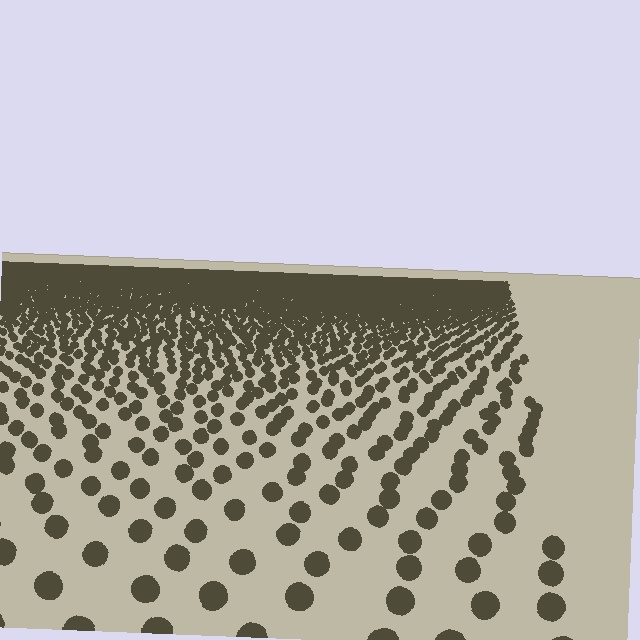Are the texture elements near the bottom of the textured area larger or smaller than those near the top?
Larger. Near the bottom, elements are closer to the viewer and appear at a bigger on-screen size.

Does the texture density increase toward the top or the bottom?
Density increases toward the top.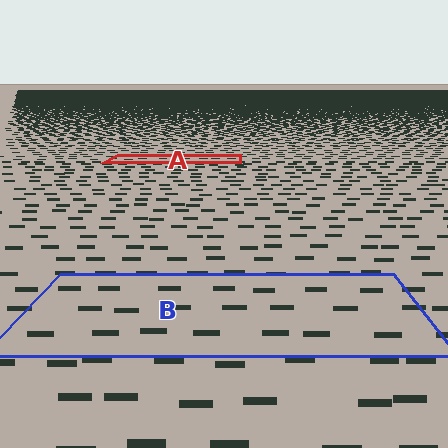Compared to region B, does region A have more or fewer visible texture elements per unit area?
Region A has more texture elements per unit area — they are packed more densely because it is farther away.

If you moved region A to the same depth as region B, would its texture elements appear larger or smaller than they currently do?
They would appear larger. At a closer depth, the same texture elements are projected at a bigger on-screen size.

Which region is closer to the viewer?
Region B is closer. The texture elements there are larger and more spread out.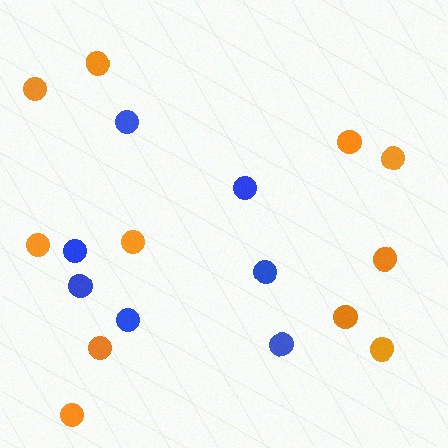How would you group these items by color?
There are 2 groups: one group of orange circles (11) and one group of blue circles (7).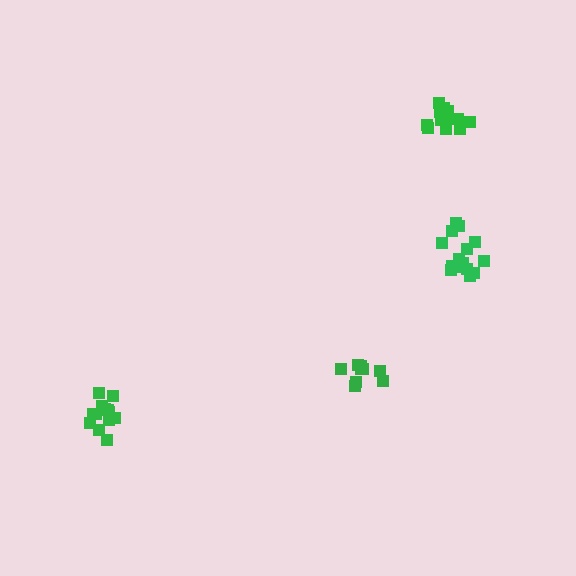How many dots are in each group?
Group 1: 9 dots, Group 2: 13 dots, Group 3: 12 dots, Group 4: 15 dots (49 total).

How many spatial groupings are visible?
There are 4 spatial groupings.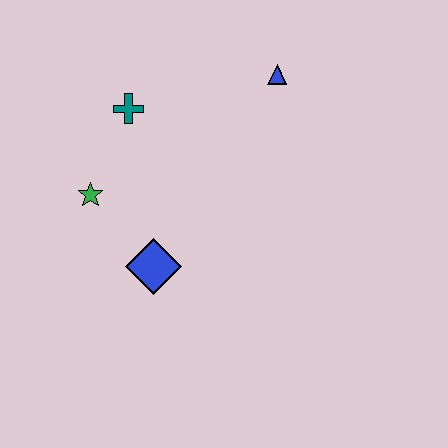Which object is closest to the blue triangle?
The teal cross is closest to the blue triangle.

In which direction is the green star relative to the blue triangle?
The green star is to the left of the blue triangle.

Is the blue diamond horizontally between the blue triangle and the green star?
Yes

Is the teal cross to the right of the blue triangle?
No